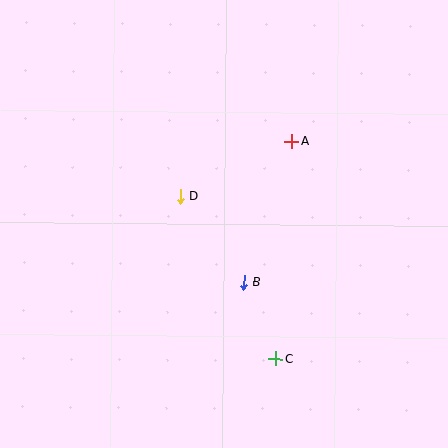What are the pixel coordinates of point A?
Point A is at (291, 141).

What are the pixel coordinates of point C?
Point C is at (275, 359).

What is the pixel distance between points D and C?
The distance between D and C is 188 pixels.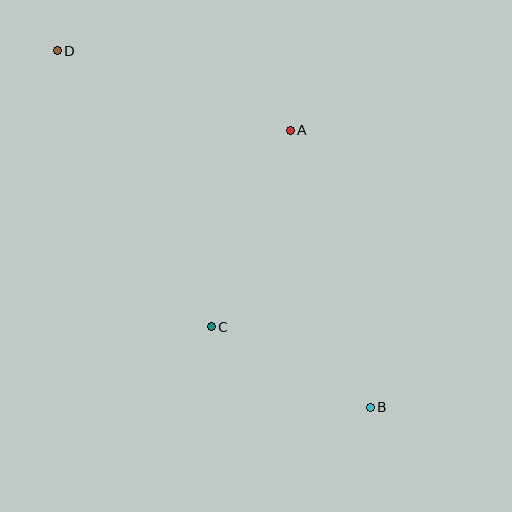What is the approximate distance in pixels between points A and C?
The distance between A and C is approximately 212 pixels.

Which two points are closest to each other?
Points B and C are closest to each other.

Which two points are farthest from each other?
Points B and D are farthest from each other.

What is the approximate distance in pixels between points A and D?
The distance between A and D is approximately 246 pixels.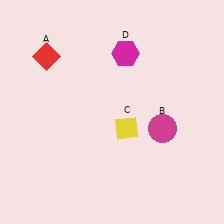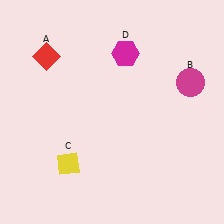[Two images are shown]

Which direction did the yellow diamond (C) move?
The yellow diamond (C) moved left.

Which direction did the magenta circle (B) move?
The magenta circle (B) moved up.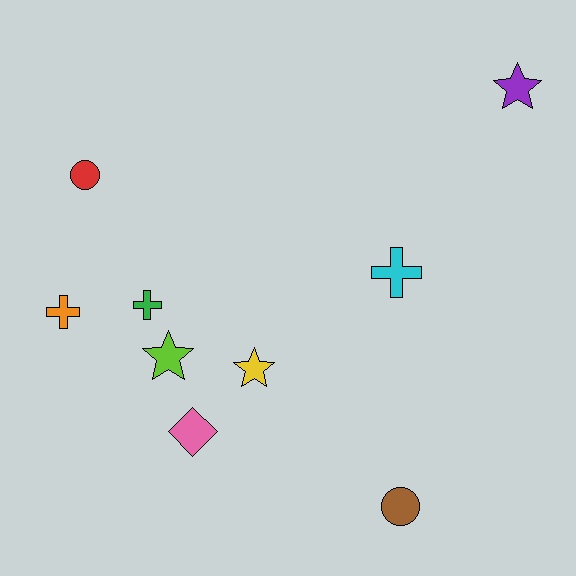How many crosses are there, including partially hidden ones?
There are 3 crosses.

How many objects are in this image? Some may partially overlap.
There are 9 objects.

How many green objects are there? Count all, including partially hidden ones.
There is 1 green object.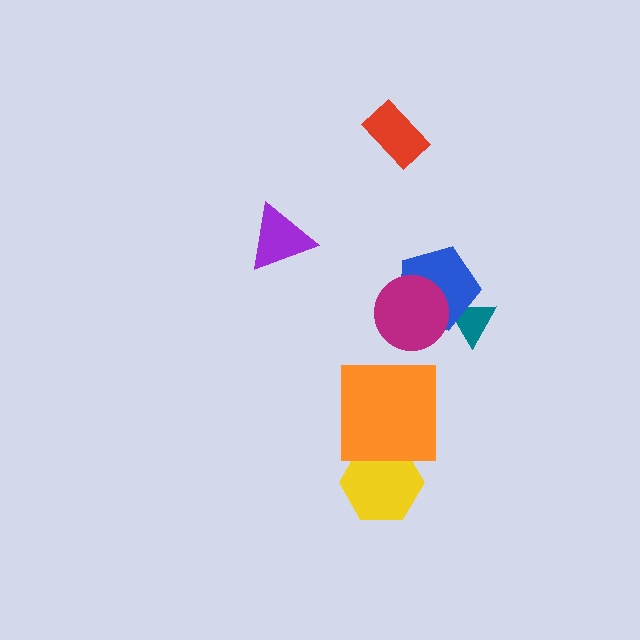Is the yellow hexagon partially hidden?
Yes, it is partially covered by another shape.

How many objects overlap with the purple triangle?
0 objects overlap with the purple triangle.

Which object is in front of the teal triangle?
The blue pentagon is in front of the teal triangle.